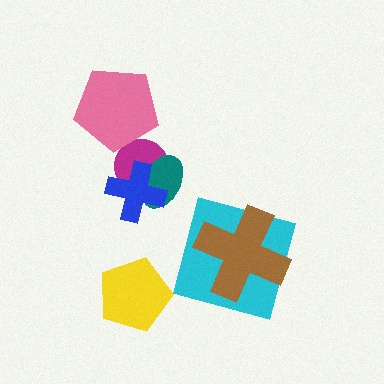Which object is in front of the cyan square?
The brown cross is in front of the cyan square.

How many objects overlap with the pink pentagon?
1 object overlaps with the pink pentagon.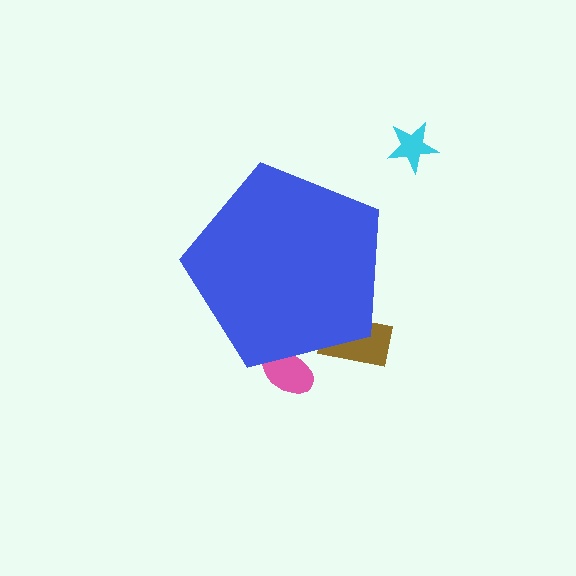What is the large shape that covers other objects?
A blue pentagon.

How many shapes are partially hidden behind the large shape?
2 shapes are partially hidden.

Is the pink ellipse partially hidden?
Yes, the pink ellipse is partially hidden behind the blue pentagon.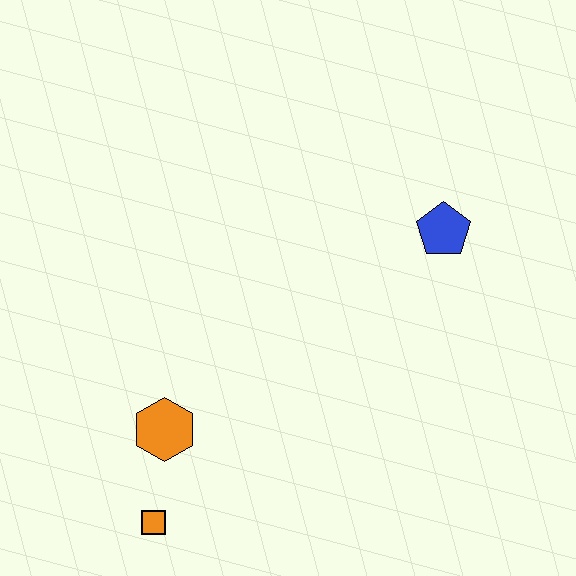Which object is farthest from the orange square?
The blue pentagon is farthest from the orange square.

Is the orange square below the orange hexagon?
Yes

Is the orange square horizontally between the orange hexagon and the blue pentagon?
No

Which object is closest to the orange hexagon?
The orange square is closest to the orange hexagon.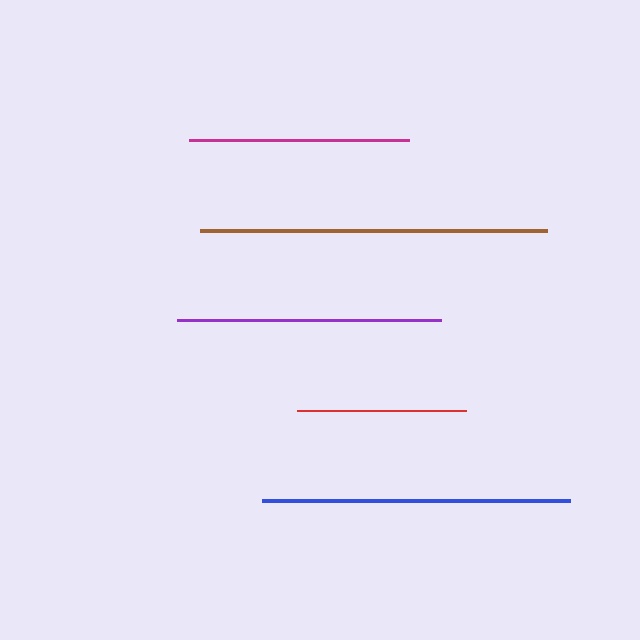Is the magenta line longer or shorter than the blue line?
The blue line is longer than the magenta line.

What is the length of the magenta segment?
The magenta segment is approximately 220 pixels long.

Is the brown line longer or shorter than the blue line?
The brown line is longer than the blue line.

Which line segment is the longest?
The brown line is the longest at approximately 347 pixels.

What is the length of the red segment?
The red segment is approximately 169 pixels long.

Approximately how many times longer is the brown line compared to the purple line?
The brown line is approximately 1.3 times the length of the purple line.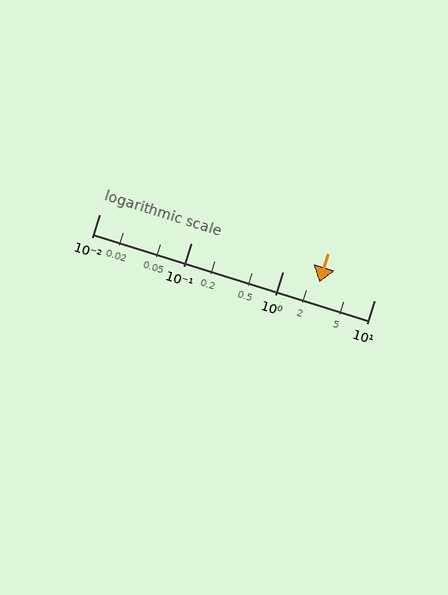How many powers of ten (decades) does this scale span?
The scale spans 3 decades, from 0.01 to 10.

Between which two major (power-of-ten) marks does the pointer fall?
The pointer is between 1 and 10.